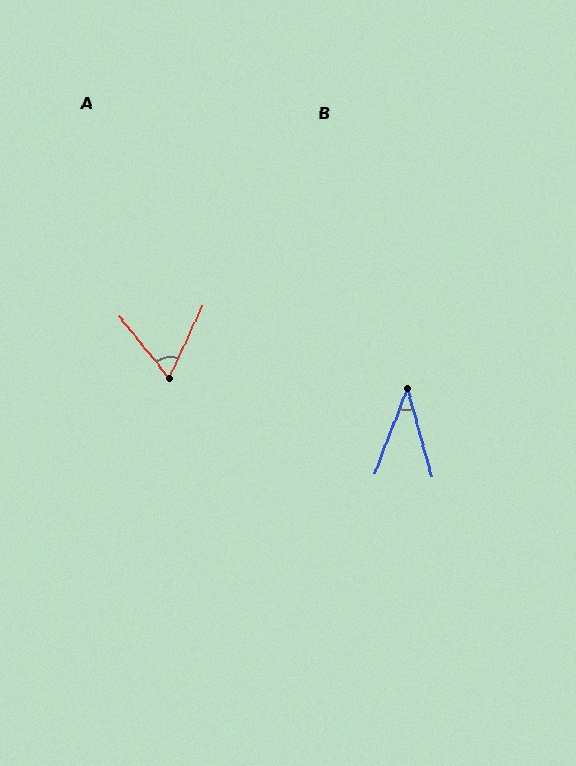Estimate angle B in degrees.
Approximately 36 degrees.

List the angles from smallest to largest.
B (36°), A (64°).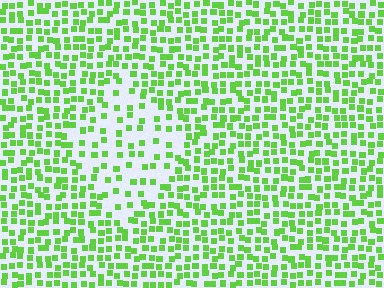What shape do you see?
I see a diamond.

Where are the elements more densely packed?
The elements are more densely packed outside the diamond boundary.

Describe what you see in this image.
The image contains small lime elements arranged at two different densities. A diamond-shaped region is visible where the elements are less densely packed than the surrounding area.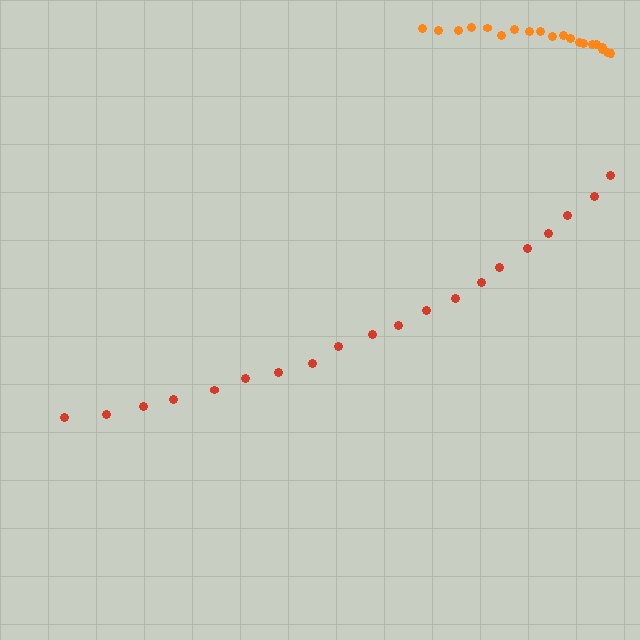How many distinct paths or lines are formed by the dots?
There are 2 distinct paths.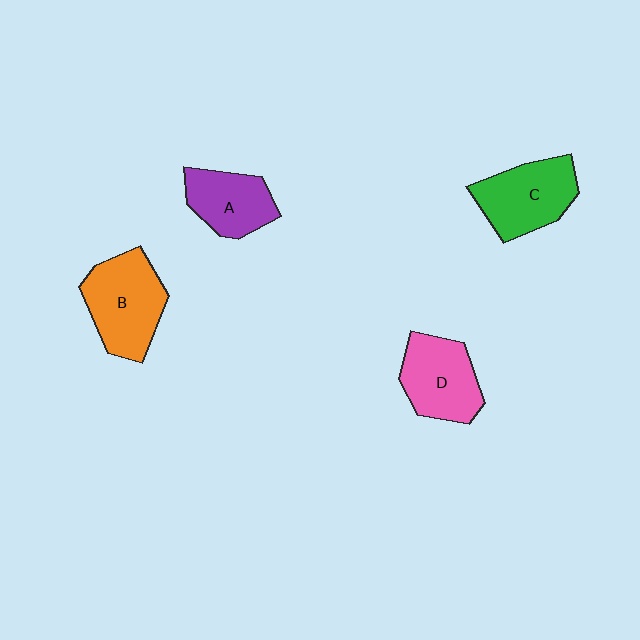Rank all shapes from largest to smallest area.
From largest to smallest: B (orange), C (green), D (pink), A (purple).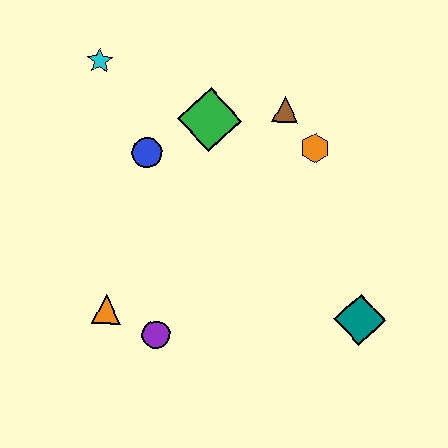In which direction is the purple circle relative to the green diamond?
The purple circle is below the green diamond.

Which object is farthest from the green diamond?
The teal diamond is farthest from the green diamond.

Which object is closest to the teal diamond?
The orange hexagon is closest to the teal diamond.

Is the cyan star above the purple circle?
Yes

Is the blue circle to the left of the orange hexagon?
Yes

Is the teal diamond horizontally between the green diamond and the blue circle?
No